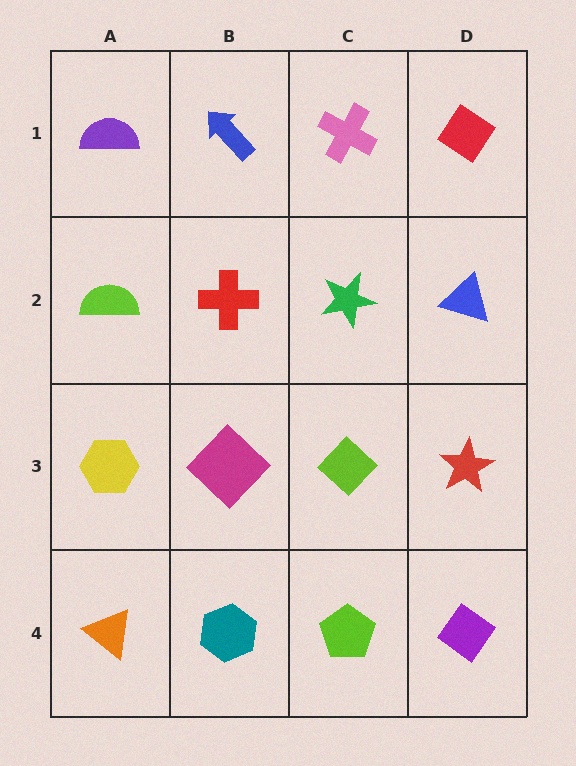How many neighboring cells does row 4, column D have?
2.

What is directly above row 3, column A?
A lime semicircle.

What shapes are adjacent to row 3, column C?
A green star (row 2, column C), a lime pentagon (row 4, column C), a magenta diamond (row 3, column B), a red star (row 3, column D).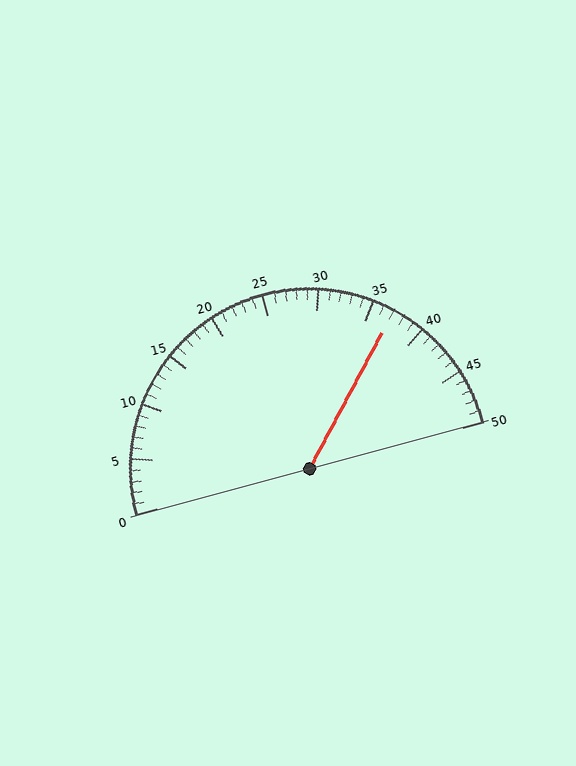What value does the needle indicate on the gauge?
The needle indicates approximately 37.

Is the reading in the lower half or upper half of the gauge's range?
The reading is in the upper half of the range (0 to 50).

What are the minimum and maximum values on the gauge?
The gauge ranges from 0 to 50.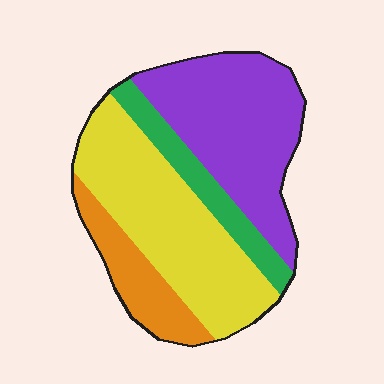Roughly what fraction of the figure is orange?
Orange covers around 15% of the figure.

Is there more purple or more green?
Purple.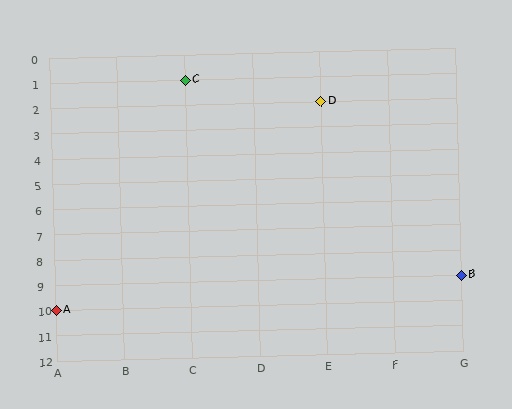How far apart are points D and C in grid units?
Points D and C are 2 columns and 1 row apart (about 2.2 grid units diagonally).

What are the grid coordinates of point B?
Point B is at grid coordinates (G, 9).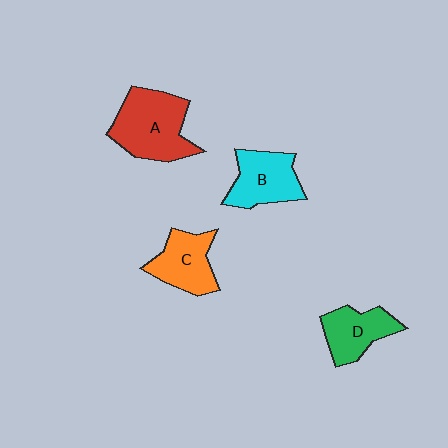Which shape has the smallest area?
Shape D (green).